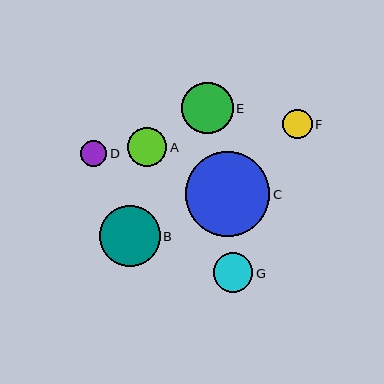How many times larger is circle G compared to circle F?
Circle G is approximately 1.3 times the size of circle F.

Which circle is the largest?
Circle C is the largest with a size of approximately 85 pixels.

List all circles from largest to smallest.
From largest to smallest: C, B, E, G, A, F, D.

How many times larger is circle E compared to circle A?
Circle E is approximately 1.3 times the size of circle A.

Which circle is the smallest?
Circle D is the smallest with a size of approximately 26 pixels.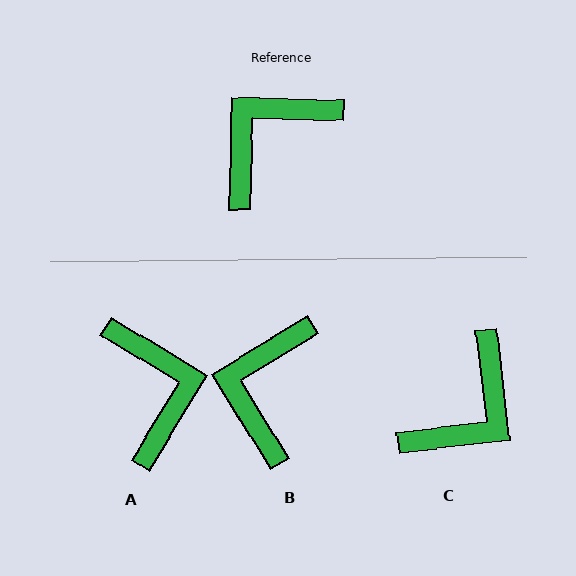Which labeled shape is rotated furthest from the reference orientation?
C, about 172 degrees away.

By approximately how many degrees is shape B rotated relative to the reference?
Approximately 33 degrees counter-clockwise.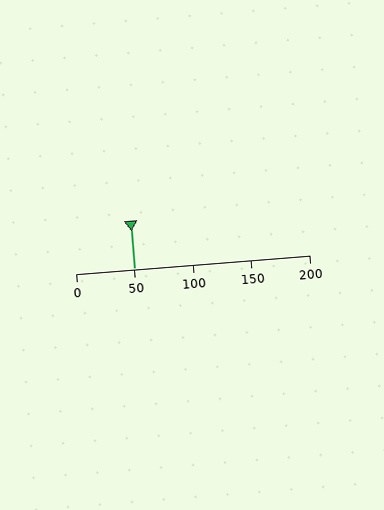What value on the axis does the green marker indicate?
The marker indicates approximately 50.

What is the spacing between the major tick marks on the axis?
The major ticks are spaced 50 apart.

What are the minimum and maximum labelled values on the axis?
The axis runs from 0 to 200.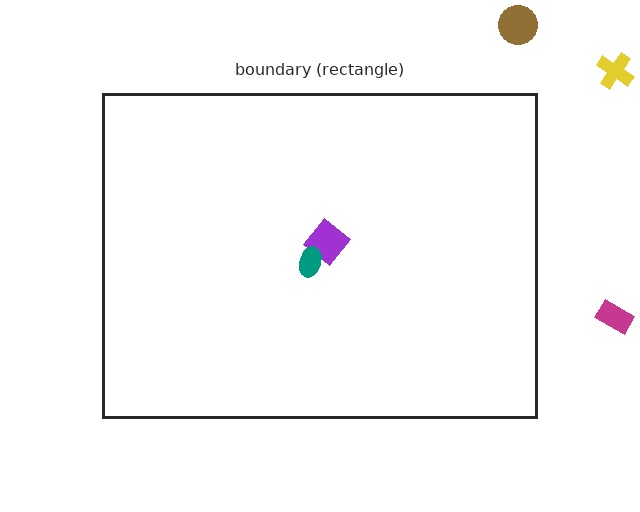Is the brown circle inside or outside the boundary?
Outside.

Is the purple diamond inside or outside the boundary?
Inside.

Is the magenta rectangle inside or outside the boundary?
Outside.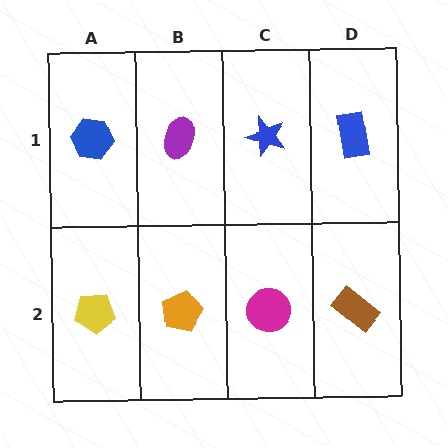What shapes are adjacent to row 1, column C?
A magenta circle (row 2, column C), a purple ellipse (row 1, column B), a blue rectangle (row 1, column D).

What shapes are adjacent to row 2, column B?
A purple ellipse (row 1, column B), a yellow pentagon (row 2, column A), a magenta circle (row 2, column C).